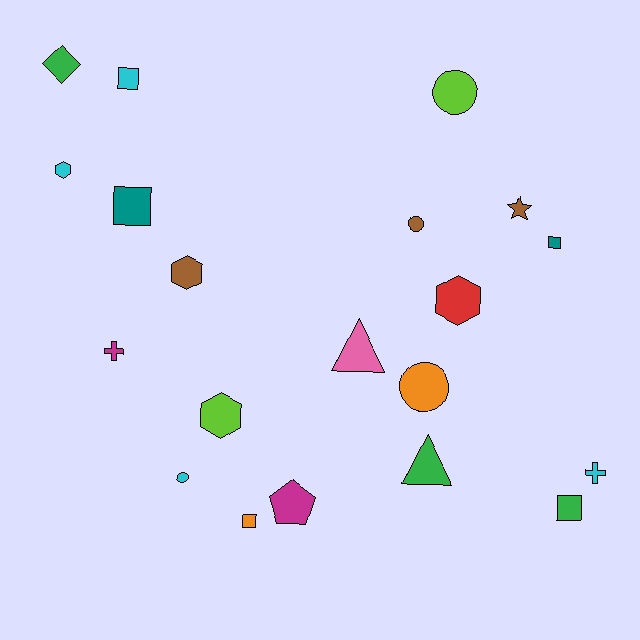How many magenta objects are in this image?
There are 2 magenta objects.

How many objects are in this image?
There are 20 objects.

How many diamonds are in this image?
There is 1 diamond.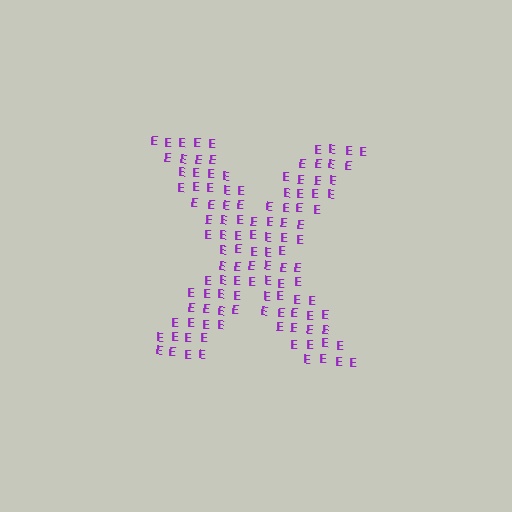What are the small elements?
The small elements are letter E's.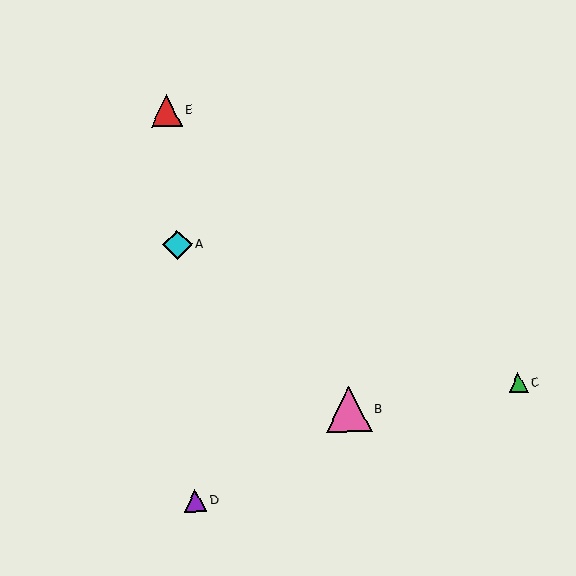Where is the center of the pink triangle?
The center of the pink triangle is at (349, 410).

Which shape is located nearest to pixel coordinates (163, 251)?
The cyan diamond (labeled A) at (177, 245) is nearest to that location.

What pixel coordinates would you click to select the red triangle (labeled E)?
Click at (166, 111) to select the red triangle E.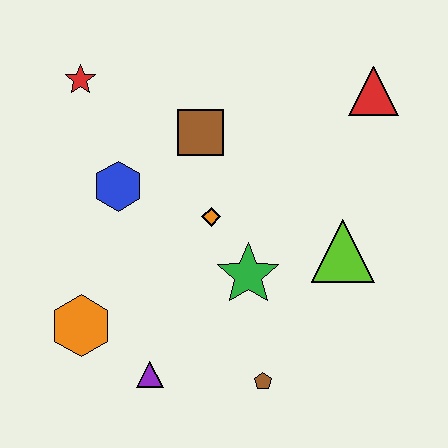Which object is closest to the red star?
The blue hexagon is closest to the red star.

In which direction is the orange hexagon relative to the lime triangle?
The orange hexagon is to the left of the lime triangle.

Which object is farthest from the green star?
The red star is farthest from the green star.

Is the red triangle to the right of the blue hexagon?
Yes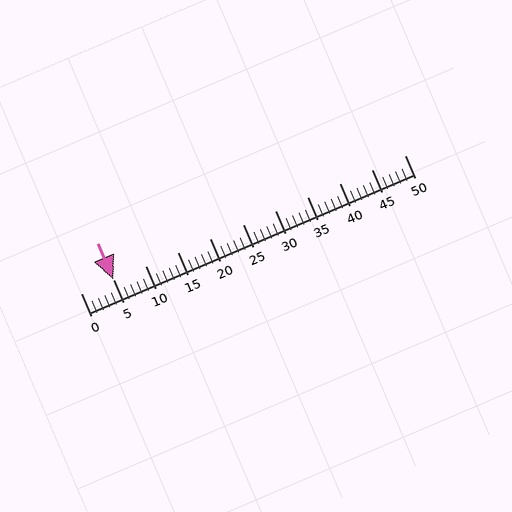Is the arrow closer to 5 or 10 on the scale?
The arrow is closer to 5.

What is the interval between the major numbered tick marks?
The major tick marks are spaced 5 units apart.